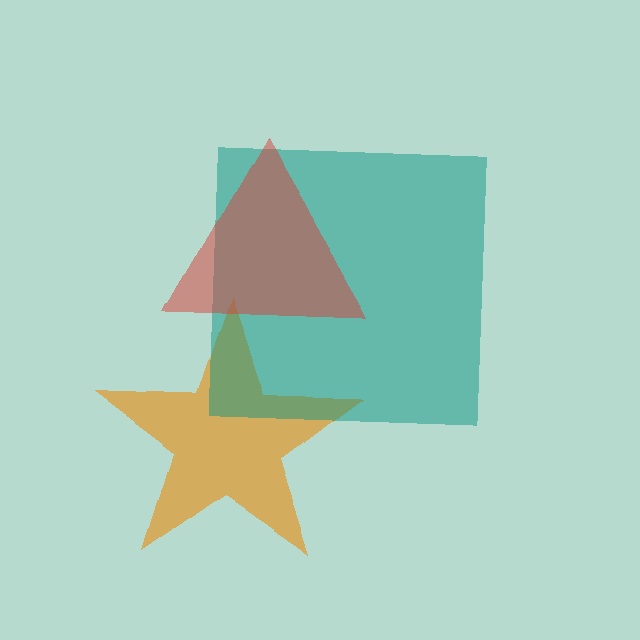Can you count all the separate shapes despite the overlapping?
Yes, there are 3 separate shapes.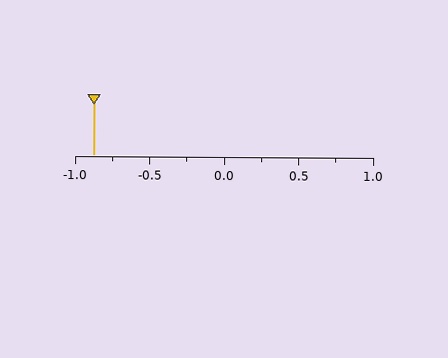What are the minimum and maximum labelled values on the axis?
The axis runs from -1.0 to 1.0.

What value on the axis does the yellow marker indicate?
The marker indicates approximately -0.88.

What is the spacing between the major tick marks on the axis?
The major ticks are spaced 0.5 apart.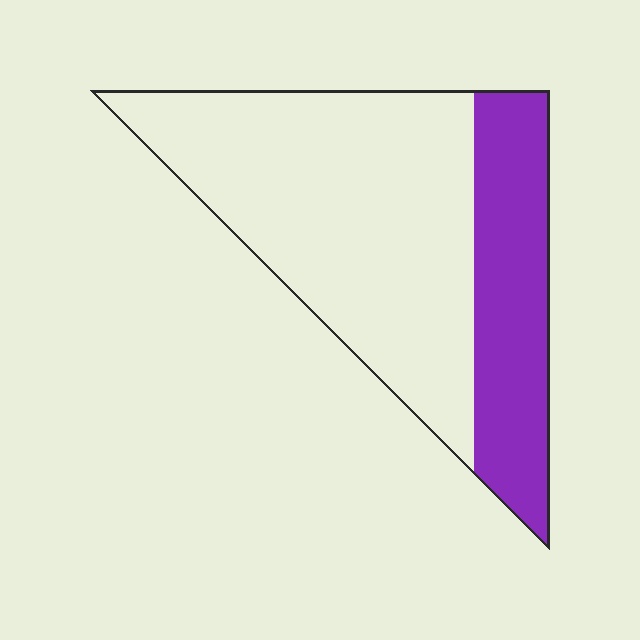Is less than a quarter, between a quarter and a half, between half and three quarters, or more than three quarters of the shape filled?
Between a quarter and a half.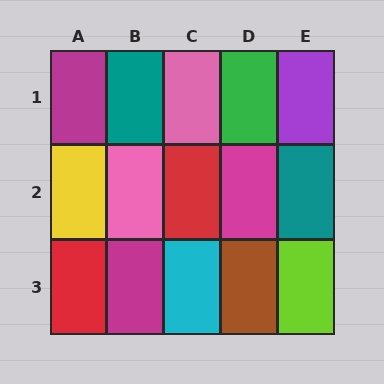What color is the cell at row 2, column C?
Red.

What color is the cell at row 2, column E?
Teal.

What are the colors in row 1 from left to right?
Magenta, teal, pink, green, purple.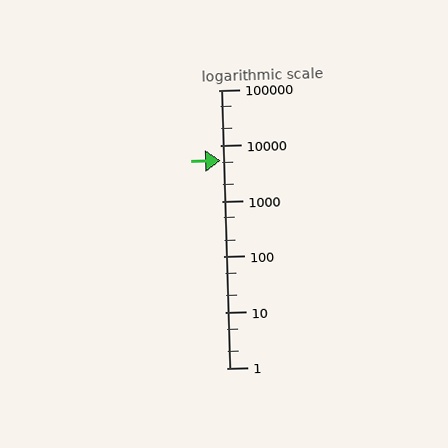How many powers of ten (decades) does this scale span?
The scale spans 5 decades, from 1 to 100000.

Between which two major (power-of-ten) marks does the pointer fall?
The pointer is between 1000 and 10000.